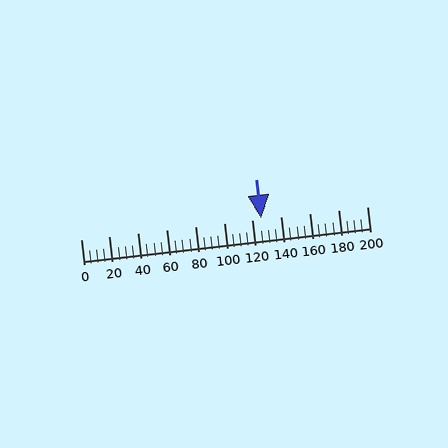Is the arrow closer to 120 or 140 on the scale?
The arrow is closer to 120.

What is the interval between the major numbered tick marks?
The major tick marks are spaced 20 units apart.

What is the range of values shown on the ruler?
The ruler shows values from 0 to 200.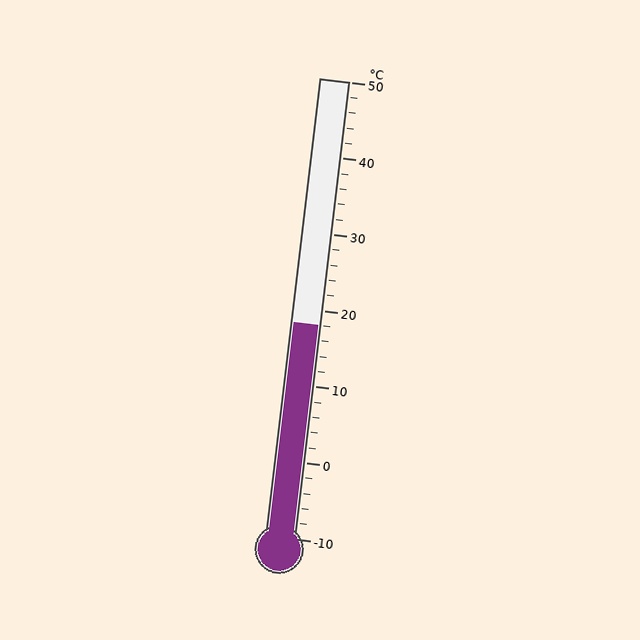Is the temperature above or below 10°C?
The temperature is above 10°C.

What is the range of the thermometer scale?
The thermometer scale ranges from -10°C to 50°C.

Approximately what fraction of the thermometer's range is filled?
The thermometer is filled to approximately 45% of its range.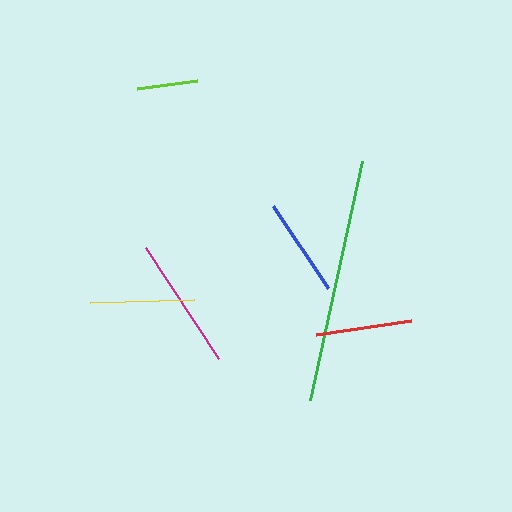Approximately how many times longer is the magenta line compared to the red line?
The magenta line is approximately 1.4 times the length of the red line.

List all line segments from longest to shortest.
From longest to shortest: green, magenta, yellow, blue, red, lime.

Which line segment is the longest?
The green line is the longest at approximately 245 pixels.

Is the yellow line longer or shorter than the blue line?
The yellow line is longer than the blue line.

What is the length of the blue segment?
The blue segment is approximately 99 pixels long.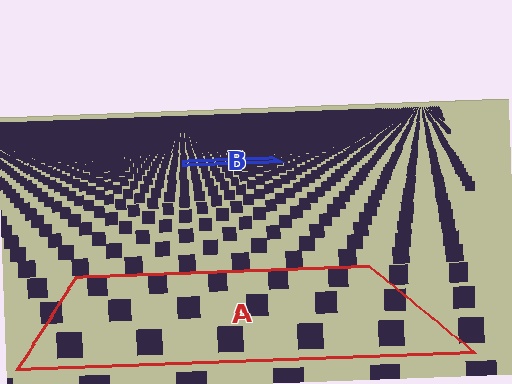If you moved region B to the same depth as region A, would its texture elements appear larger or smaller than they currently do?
They would appear larger. At a closer depth, the same texture elements are projected at a bigger on-screen size.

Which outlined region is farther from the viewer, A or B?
Region B is farther from the viewer — the texture elements inside it appear smaller and more densely packed.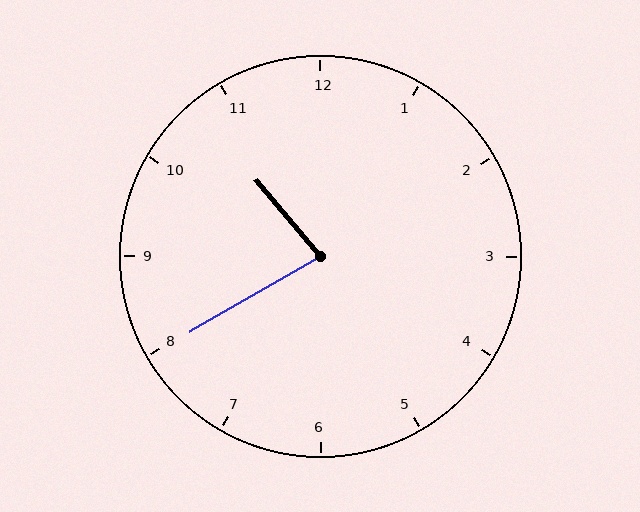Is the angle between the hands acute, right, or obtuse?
It is acute.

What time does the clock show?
10:40.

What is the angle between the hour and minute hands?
Approximately 80 degrees.